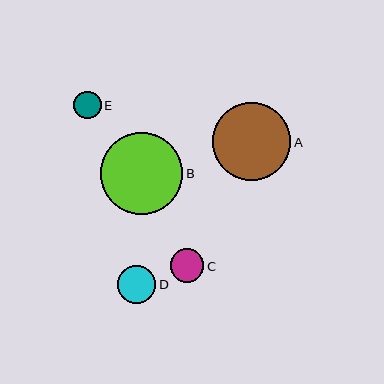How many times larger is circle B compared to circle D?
Circle B is approximately 2.1 times the size of circle D.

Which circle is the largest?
Circle B is the largest with a size of approximately 82 pixels.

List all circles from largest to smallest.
From largest to smallest: B, A, D, C, E.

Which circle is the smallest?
Circle E is the smallest with a size of approximately 28 pixels.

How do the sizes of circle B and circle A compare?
Circle B and circle A are approximately the same size.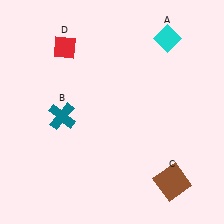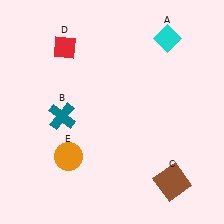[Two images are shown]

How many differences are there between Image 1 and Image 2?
There is 1 difference between the two images.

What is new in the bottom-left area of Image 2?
An orange circle (E) was added in the bottom-left area of Image 2.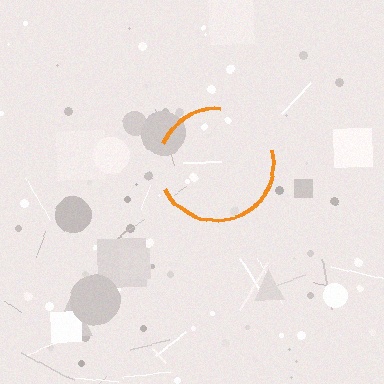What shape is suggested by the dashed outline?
The dashed outline suggests a circle.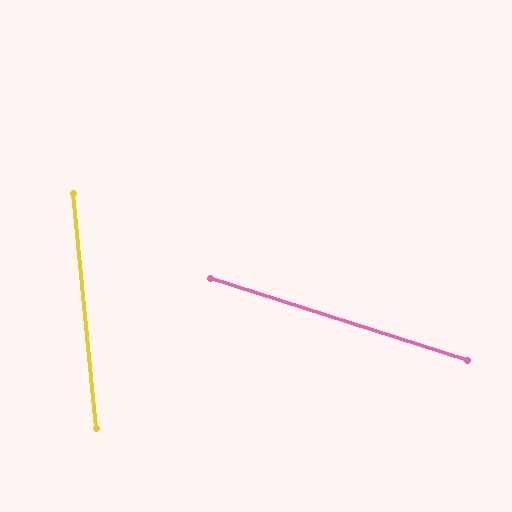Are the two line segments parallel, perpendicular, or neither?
Neither parallel nor perpendicular — they differ by about 67°.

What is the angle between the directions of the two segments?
Approximately 67 degrees.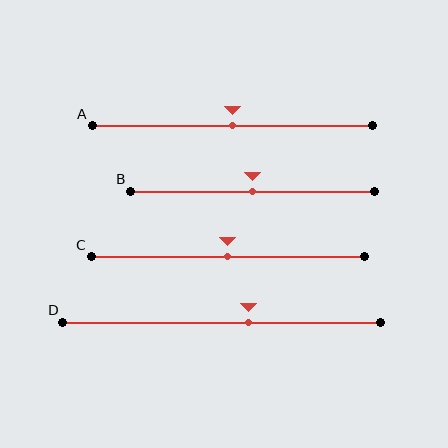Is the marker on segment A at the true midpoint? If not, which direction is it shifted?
Yes, the marker on segment A is at the true midpoint.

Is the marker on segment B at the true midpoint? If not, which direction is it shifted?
Yes, the marker on segment B is at the true midpoint.